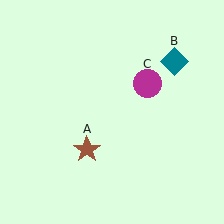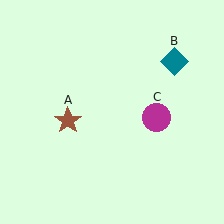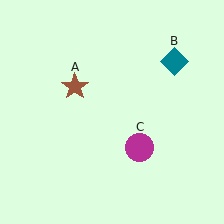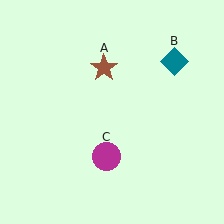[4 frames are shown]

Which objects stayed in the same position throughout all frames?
Teal diamond (object B) remained stationary.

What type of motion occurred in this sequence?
The brown star (object A), magenta circle (object C) rotated clockwise around the center of the scene.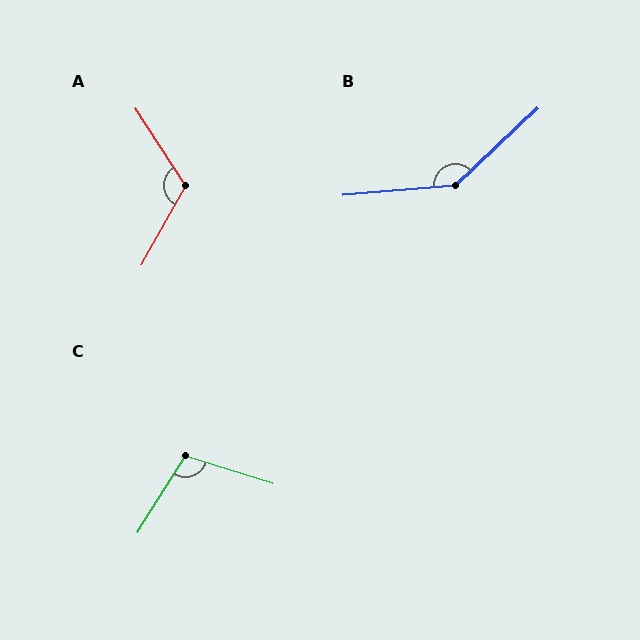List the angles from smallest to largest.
C (105°), A (117°), B (142°).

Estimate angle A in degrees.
Approximately 117 degrees.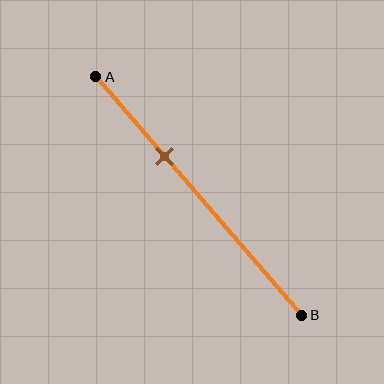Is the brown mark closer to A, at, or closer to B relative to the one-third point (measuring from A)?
The brown mark is approximately at the one-third point of segment AB.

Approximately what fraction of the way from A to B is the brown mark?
The brown mark is approximately 35% of the way from A to B.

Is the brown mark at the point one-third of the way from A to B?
Yes, the mark is approximately at the one-third point.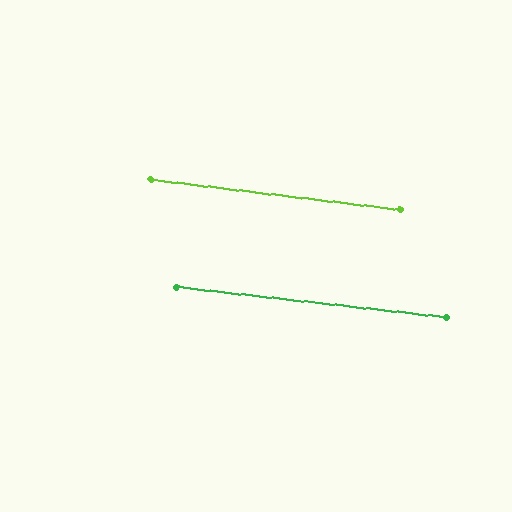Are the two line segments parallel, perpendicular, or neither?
Parallel — their directions differ by only 0.5°.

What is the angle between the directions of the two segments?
Approximately 0 degrees.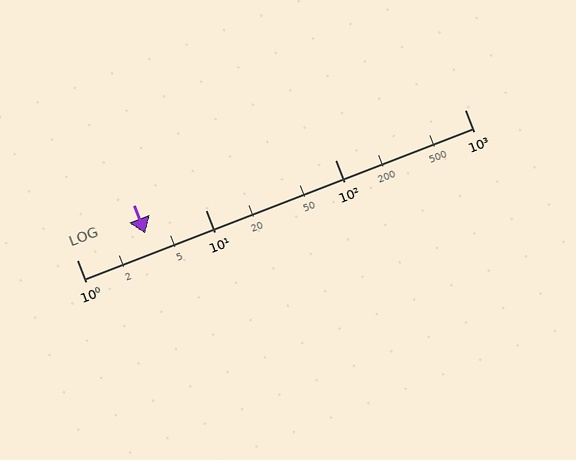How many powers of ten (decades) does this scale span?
The scale spans 3 decades, from 1 to 1000.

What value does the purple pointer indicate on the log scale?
The pointer indicates approximately 3.4.